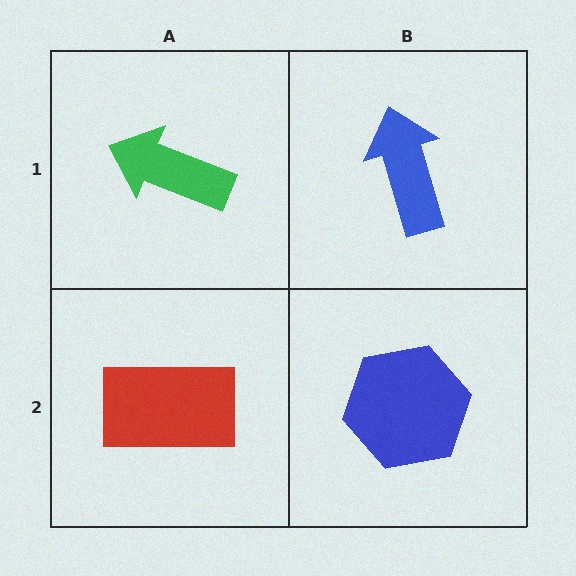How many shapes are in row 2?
2 shapes.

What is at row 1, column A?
A green arrow.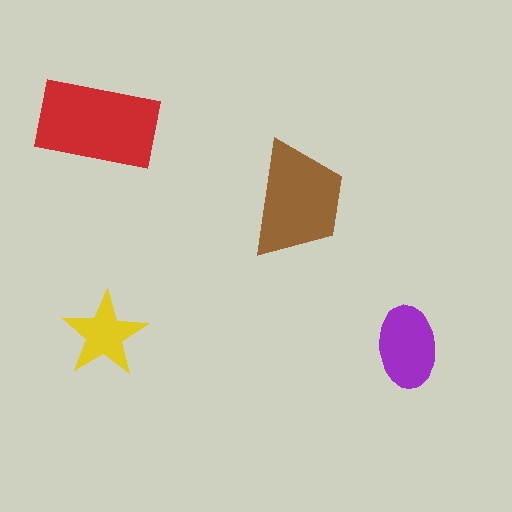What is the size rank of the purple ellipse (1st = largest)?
3rd.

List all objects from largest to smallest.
The red rectangle, the brown trapezoid, the purple ellipse, the yellow star.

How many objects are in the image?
There are 4 objects in the image.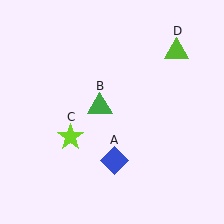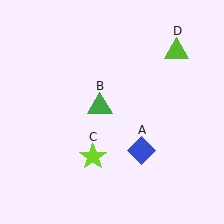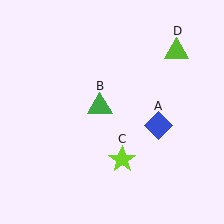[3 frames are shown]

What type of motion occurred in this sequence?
The blue diamond (object A), lime star (object C) rotated counterclockwise around the center of the scene.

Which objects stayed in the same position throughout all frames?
Green triangle (object B) and lime triangle (object D) remained stationary.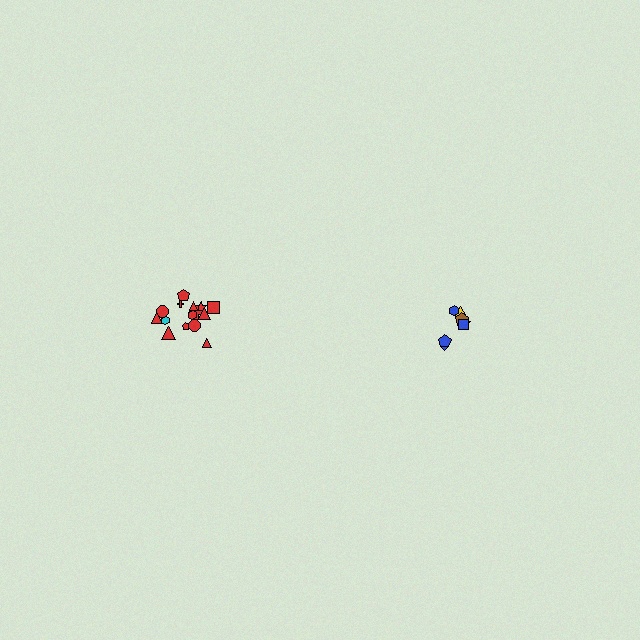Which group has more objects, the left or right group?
The left group.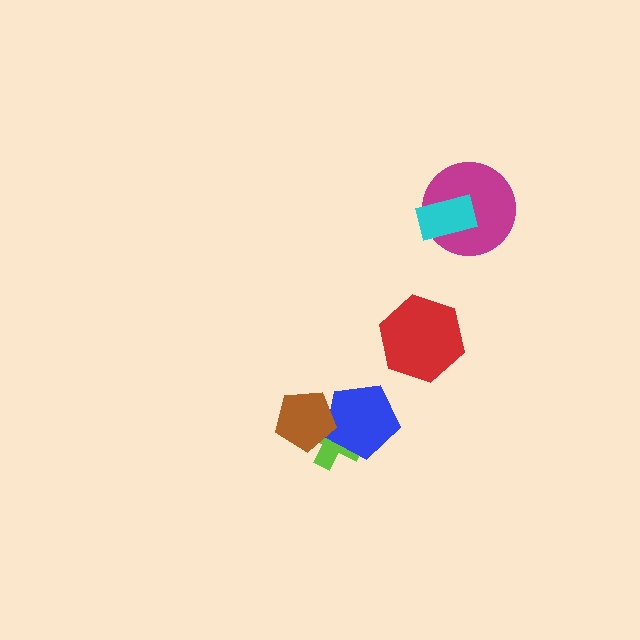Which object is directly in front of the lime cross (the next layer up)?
The blue pentagon is directly in front of the lime cross.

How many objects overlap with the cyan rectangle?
1 object overlaps with the cyan rectangle.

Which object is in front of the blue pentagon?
The brown pentagon is in front of the blue pentagon.